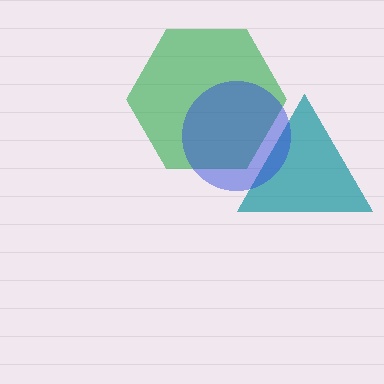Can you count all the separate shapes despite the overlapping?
Yes, there are 3 separate shapes.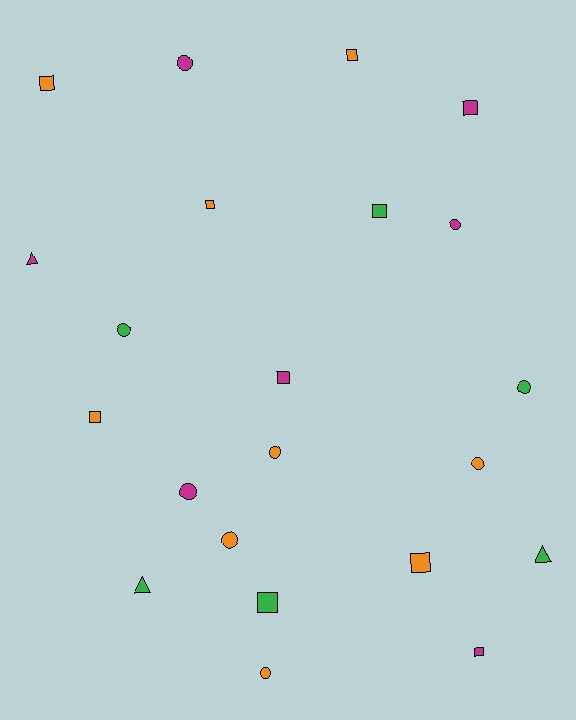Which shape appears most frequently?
Square, with 10 objects.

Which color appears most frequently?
Orange, with 9 objects.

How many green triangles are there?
There are 2 green triangles.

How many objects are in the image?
There are 22 objects.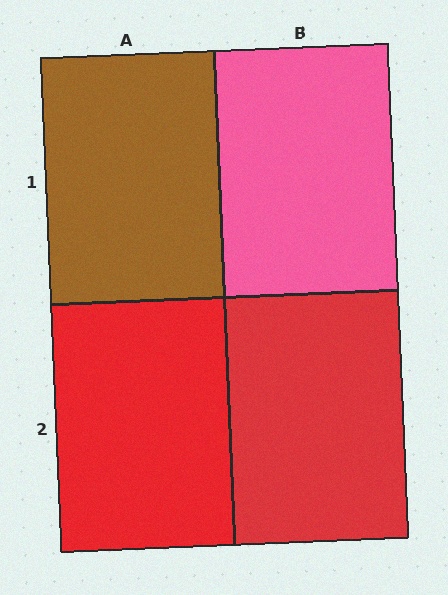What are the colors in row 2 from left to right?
Red, red.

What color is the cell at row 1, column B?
Pink.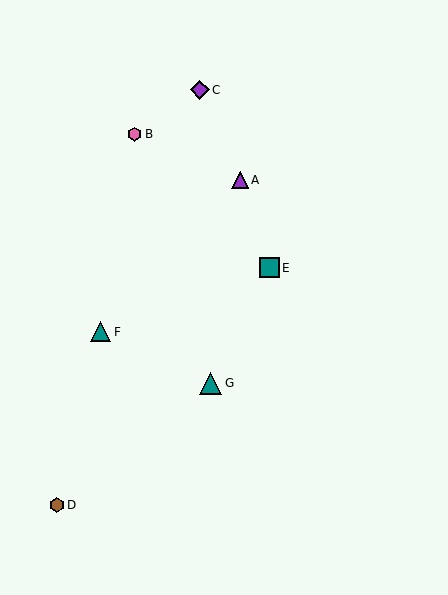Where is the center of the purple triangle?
The center of the purple triangle is at (240, 180).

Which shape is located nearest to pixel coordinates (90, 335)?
The teal triangle (labeled F) at (101, 332) is nearest to that location.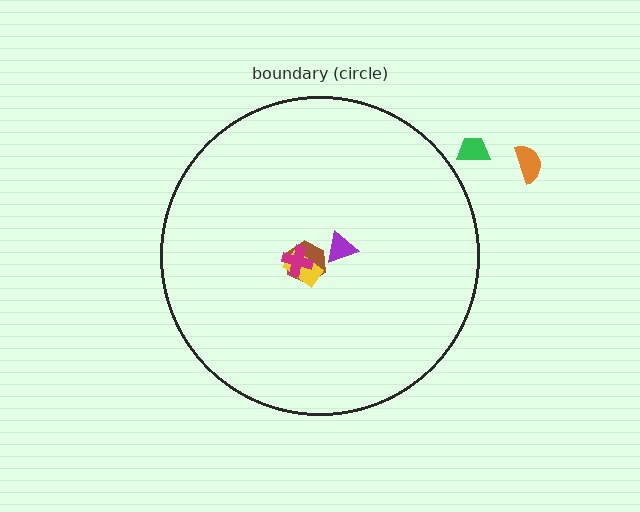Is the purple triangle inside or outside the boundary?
Inside.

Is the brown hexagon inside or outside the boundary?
Inside.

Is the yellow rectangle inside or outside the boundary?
Inside.